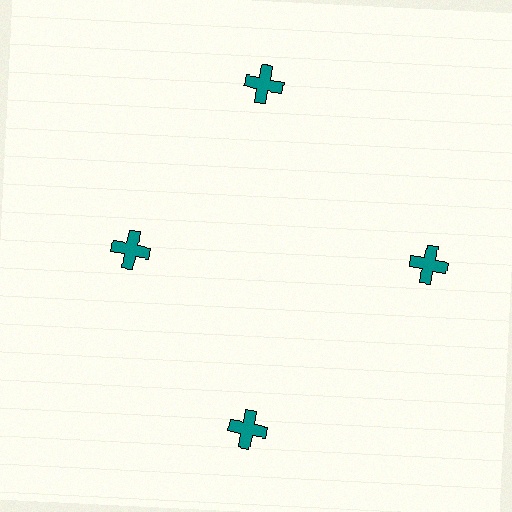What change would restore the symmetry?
The symmetry would be restored by moving it outward, back onto the ring so that all 4 crosses sit at equal angles and equal distance from the center.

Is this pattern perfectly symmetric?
No. The 4 teal crosses are arranged in a ring, but one element near the 9 o'clock position is pulled inward toward the center, breaking the 4-fold rotational symmetry.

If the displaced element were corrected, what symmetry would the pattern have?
It would have 4-fold rotational symmetry — the pattern would map onto itself every 90 degrees.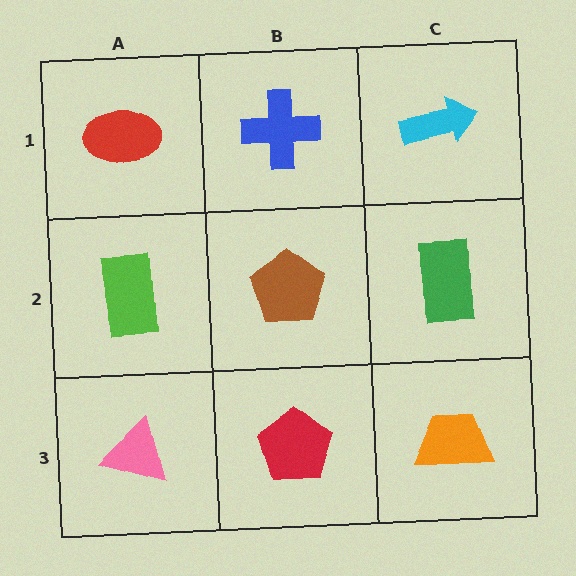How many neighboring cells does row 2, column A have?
3.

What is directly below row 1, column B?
A brown pentagon.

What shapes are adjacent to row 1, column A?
A lime rectangle (row 2, column A), a blue cross (row 1, column B).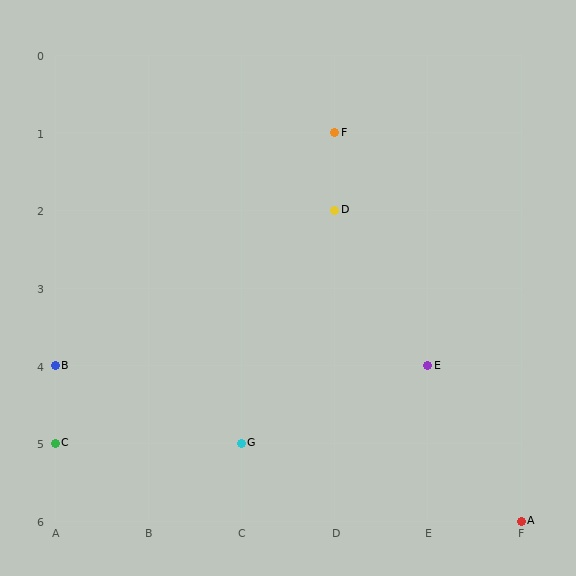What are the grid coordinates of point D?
Point D is at grid coordinates (D, 2).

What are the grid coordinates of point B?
Point B is at grid coordinates (A, 4).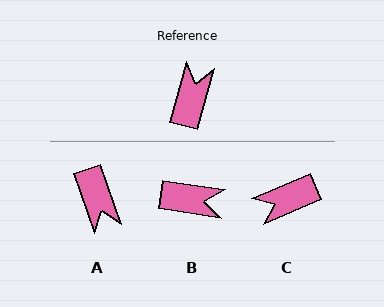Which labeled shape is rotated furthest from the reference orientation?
A, about 145 degrees away.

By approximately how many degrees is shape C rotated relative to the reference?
Approximately 129 degrees counter-clockwise.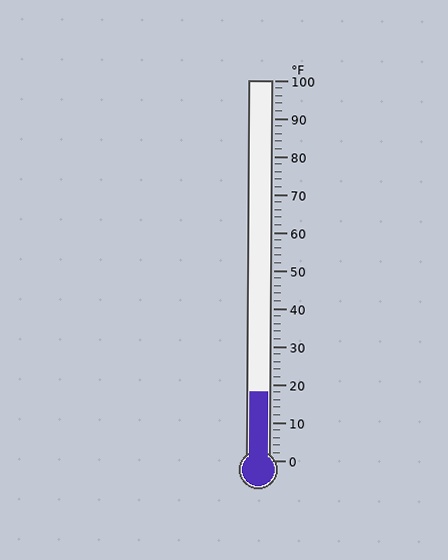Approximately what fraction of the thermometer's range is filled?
The thermometer is filled to approximately 20% of its range.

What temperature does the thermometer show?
The thermometer shows approximately 18°F.